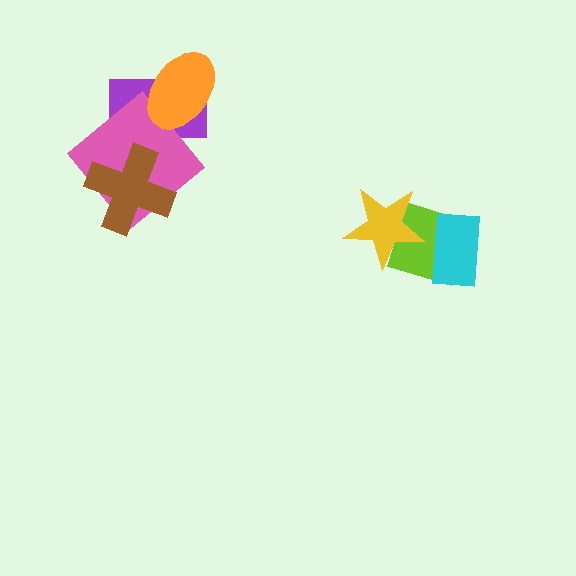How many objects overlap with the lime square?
2 objects overlap with the lime square.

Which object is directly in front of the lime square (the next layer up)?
The yellow star is directly in front of the lime square.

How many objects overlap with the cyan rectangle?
1 object overlaps with the cyan rectangle.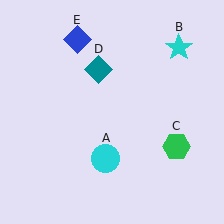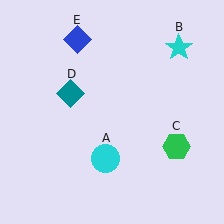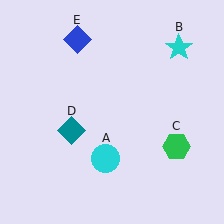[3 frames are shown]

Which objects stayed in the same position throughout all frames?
Cyan circle (object A) and cyan star (object B) and green hexagon (object C) and blue diamond (object E) remained stationary.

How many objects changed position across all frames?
1 object changed position: teal diamond (object D).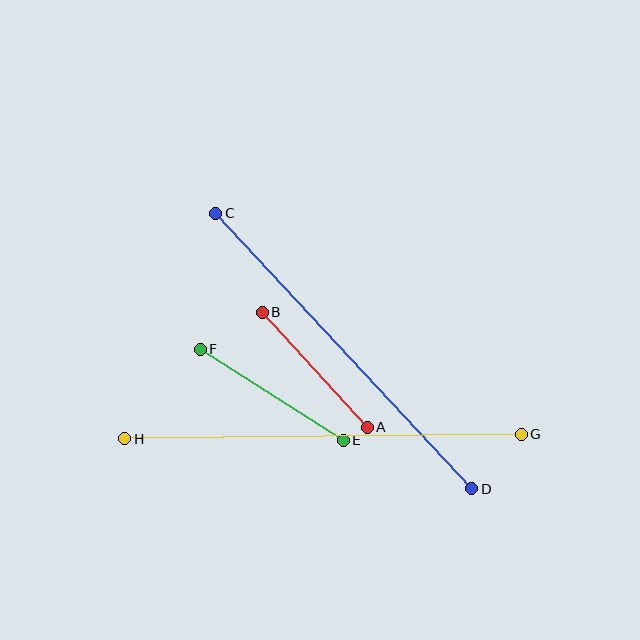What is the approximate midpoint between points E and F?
The midpoint is at approximately (272, 395) pixels.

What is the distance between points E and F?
The distance is approximately 170 pixels.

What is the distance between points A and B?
The distance is approximately 156 pixels.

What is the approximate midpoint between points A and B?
The midpoint is at approximately (315, 370) pixels.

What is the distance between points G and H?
The distance is approximately 397 pixels.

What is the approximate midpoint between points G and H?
The midpoint is at approximately (323, 437) pixels.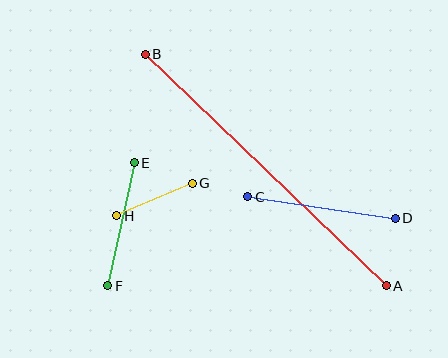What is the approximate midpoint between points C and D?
The midpoint is at approximately (321, 208) pixels.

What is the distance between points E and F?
The distance is approximately 126 pixels.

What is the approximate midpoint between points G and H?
The midpoint is at approximately (154, 200) pixels.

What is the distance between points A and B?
The distance is approximately 334 pixels.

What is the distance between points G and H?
The distance is approximately 83 pixels.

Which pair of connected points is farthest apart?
Points A and B are farthest apart.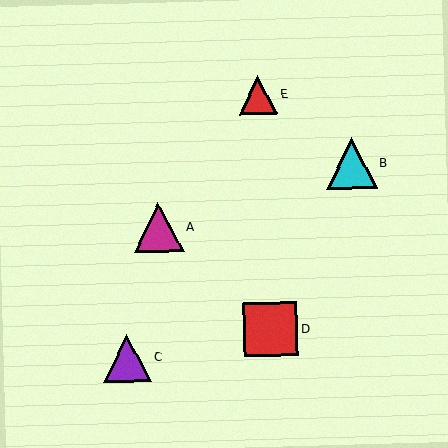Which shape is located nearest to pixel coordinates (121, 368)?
The purple triangle (labeled C) at (127, 358) is nearest to that location.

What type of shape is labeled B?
Shape B is a cyan triangle.